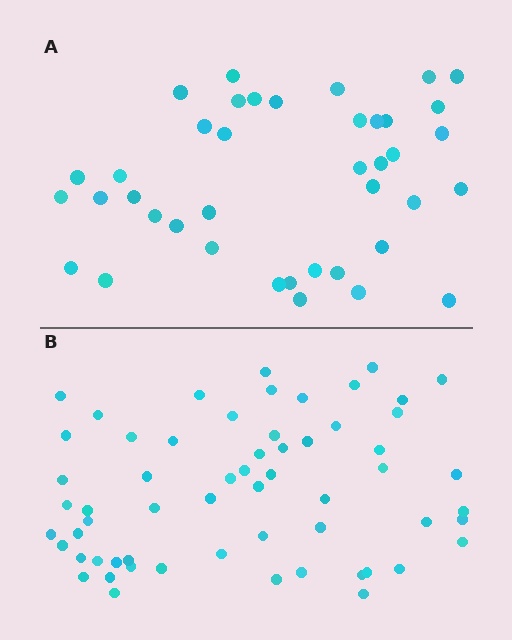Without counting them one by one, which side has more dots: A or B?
Region B (the bottom region) has more dots.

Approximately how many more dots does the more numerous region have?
Region B has approximately 20 more dots than region A.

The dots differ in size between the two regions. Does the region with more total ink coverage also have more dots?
No. Region A has more total ink coverage because its dots are larger, but region B actually contains more individual dots. Total area can be misleading — the number of items is what matters here.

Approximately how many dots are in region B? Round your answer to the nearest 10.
About 60 dots.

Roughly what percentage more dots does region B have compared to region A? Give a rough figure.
About 50% more.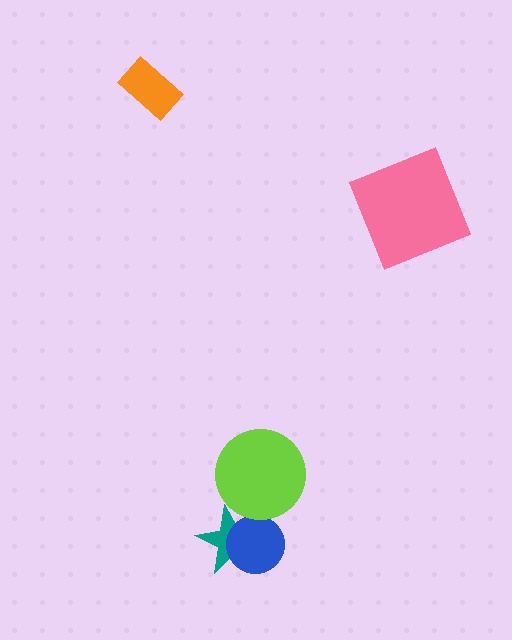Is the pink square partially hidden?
No, no other shape covers it.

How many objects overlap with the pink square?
0 objects overlap with the pink square.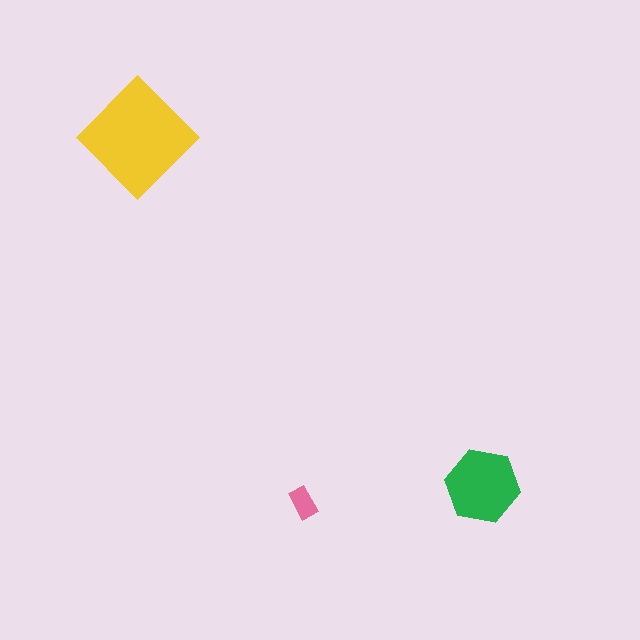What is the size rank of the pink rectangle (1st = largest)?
3rd.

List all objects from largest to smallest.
The yellow diamond, the green hexagon, the pink rectangle.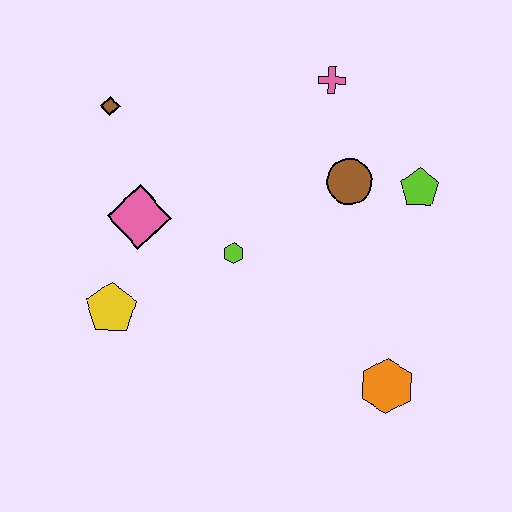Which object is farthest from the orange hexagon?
The brown diamond is farthest from the orange hexagon.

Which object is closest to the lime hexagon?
The pink diamond is closest to the lime hexagon.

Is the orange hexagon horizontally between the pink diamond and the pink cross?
No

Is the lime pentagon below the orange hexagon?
No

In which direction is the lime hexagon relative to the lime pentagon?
The lime hexagon is to the left of the lime pentagon.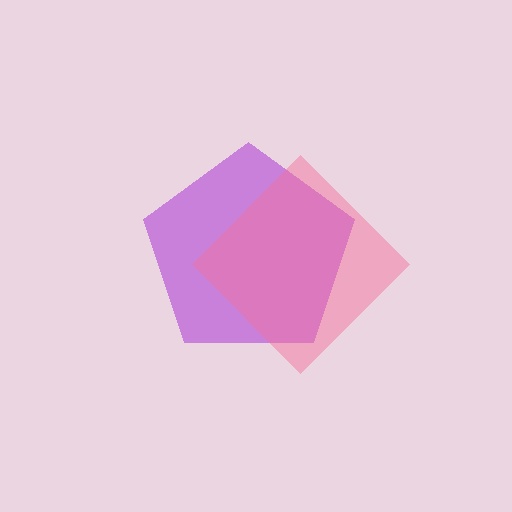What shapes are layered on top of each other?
The layered shapes are: a purple pentagon, a pink diamond.